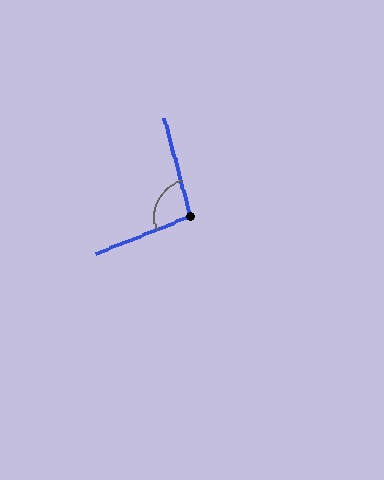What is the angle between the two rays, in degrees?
Approximately 97 degrees.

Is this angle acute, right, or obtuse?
It is obtuse.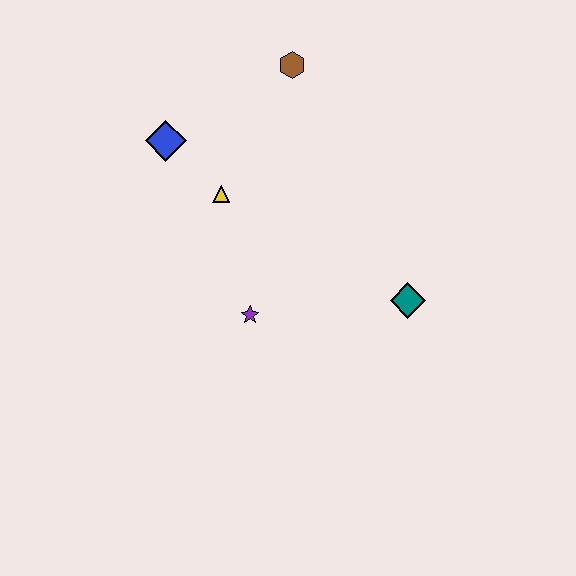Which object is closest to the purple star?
The yellow triangle is closest to the purple star.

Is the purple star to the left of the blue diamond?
No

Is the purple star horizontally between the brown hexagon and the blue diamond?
Yes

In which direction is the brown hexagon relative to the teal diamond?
The brown hexagon is above the teal diamond.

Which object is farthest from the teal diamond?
The blue diamond is farthest from the teal diamond.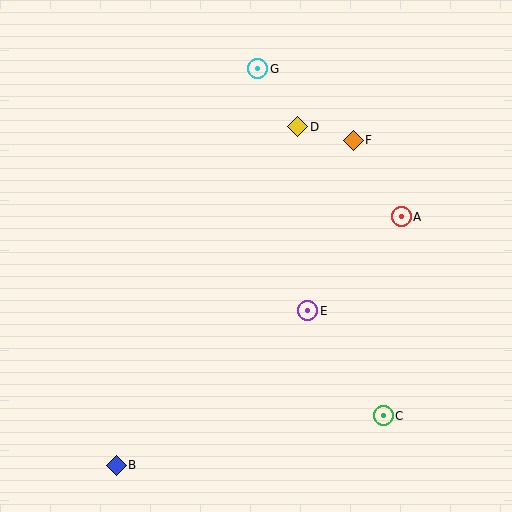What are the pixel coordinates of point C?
Point C is at (383, 416).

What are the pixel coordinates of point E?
Point E is at (308, 311).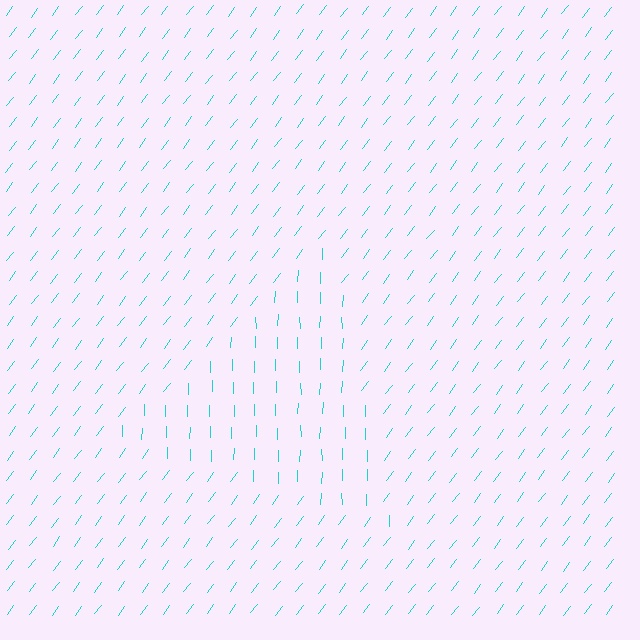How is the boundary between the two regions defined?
The boundary is defined purely by a change in line orientation (approximately 36 degrees difference). All lines are the same color and thickness.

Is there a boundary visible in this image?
Yes, there is a texture boundary formed by a change in line orientation.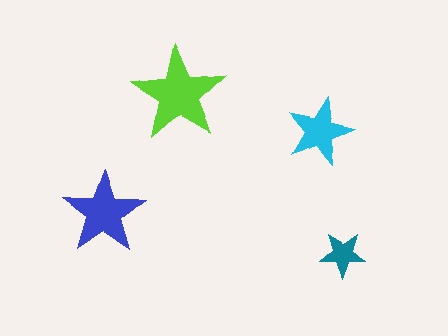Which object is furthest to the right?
The teal star is rightmost.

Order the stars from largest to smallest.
the lime one, the blue one, the cyan one, the teal one.